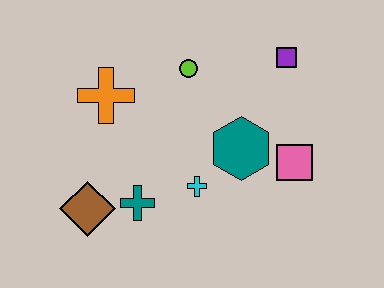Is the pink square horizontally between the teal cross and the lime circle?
No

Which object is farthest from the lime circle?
The brown diamond is farthest from the lime circle.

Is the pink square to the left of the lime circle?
No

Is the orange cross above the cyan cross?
Yes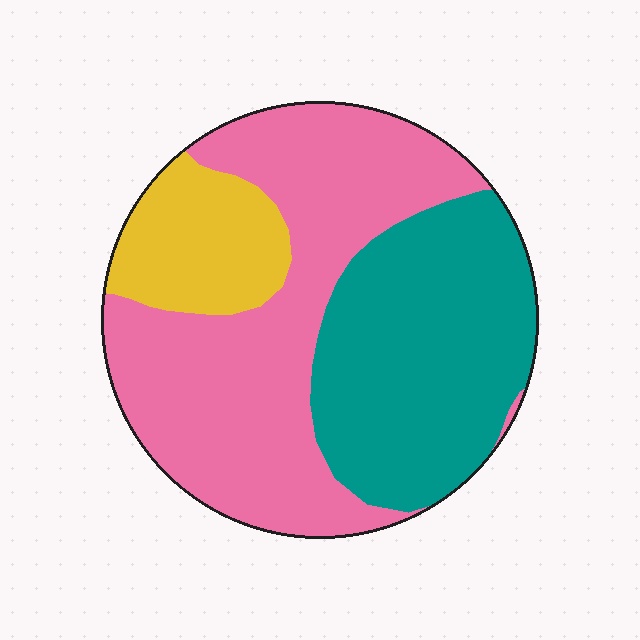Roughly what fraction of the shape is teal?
Teal takes up between a third and a half of the shape.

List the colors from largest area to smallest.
From largest to smallest: pink, teal, yellow.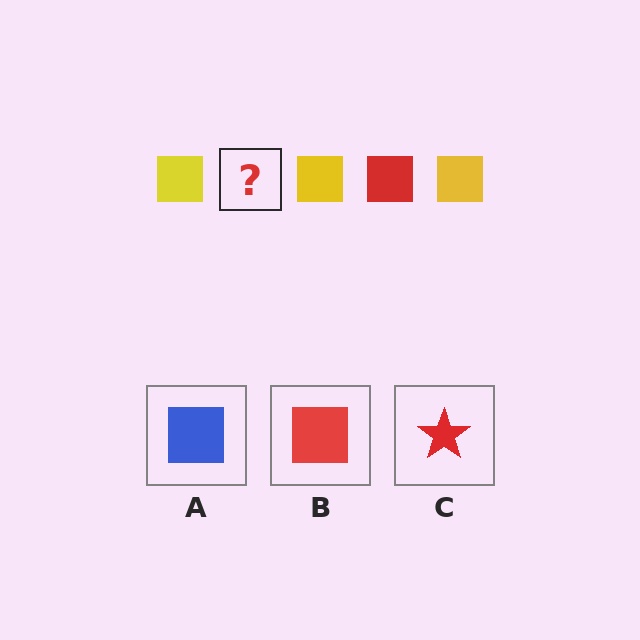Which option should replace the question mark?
Option B.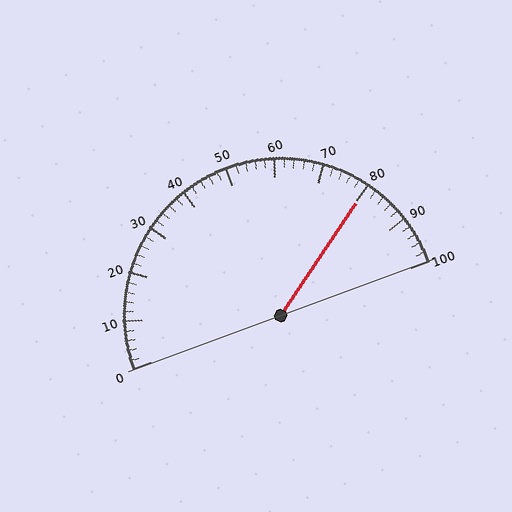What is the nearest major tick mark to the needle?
The nearest major tick mark is 80.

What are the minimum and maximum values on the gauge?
The gauge ranges from 0 to 100.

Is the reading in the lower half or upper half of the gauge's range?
The reading is in the upper half of the range (0 to 100).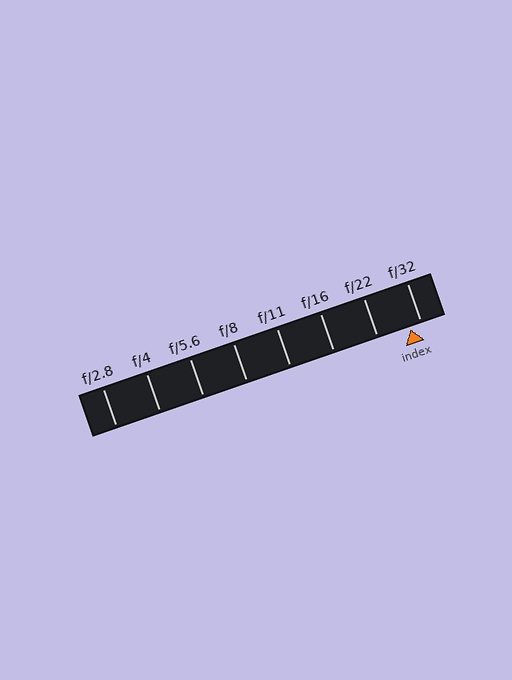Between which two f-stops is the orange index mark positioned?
The index mark is between f/22 and f/32.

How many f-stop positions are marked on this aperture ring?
There are 8 f-stop positions marked.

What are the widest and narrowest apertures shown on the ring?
The widest aperture shown is f/2.8 and the narrowest is f/32.